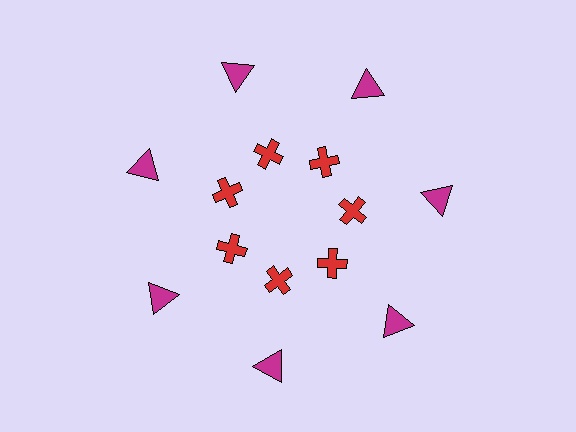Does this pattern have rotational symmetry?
Yes, this pattern has 7-fold rotational symmetry. It looks the same after rotating 51 degrees around the center.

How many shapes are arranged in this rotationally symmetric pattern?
There are 14 shapes, arranged in 7 groups of 2.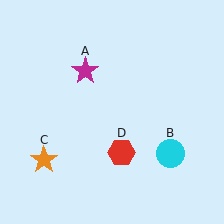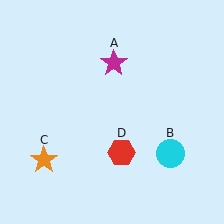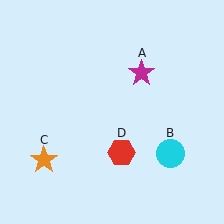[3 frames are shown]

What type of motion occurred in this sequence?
The magenta star (object A) rotated clockwise around the center of the scene.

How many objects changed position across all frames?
1 object changed position: magenta star (object A).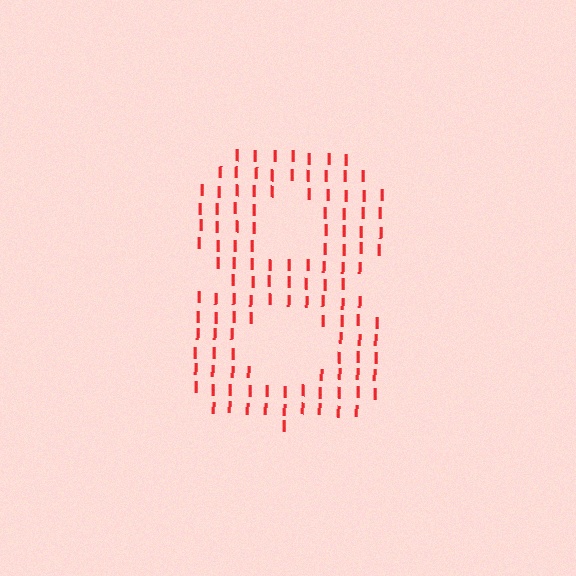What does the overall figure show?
The overall figure shows the digit 8.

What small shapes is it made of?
It is made of small letter I's.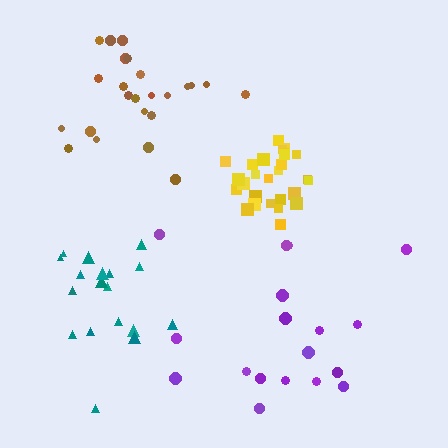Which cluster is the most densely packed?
Yellow.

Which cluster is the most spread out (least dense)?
Purple.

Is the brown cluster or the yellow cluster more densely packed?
Yellow.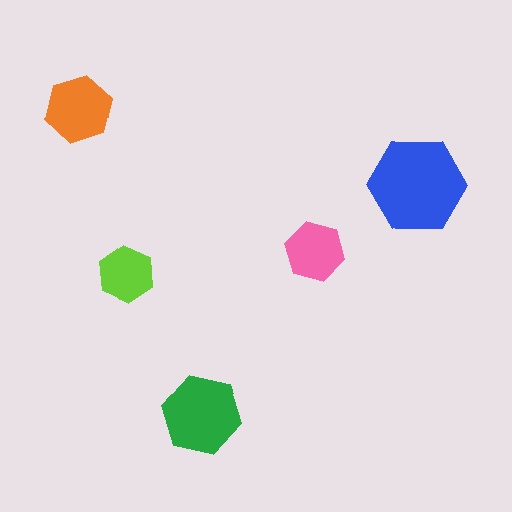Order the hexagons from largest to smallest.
the blue one, the green one, the orange one, the pink one, the lime one.